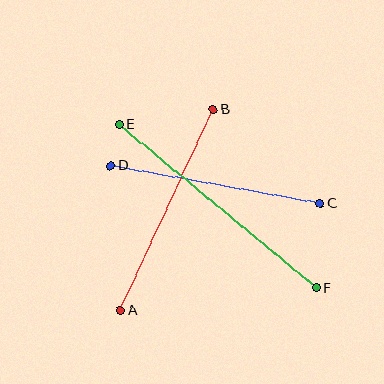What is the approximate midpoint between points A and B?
The midpoint is at approximately (167, 210) pixels.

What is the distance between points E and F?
The distance is approximately 256 pixels.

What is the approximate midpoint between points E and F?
The midpoint is at approximately (218, 206) pixels.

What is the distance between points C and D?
The distance is approximately 213 pixels.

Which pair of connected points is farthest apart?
Points E and F are farthest apart.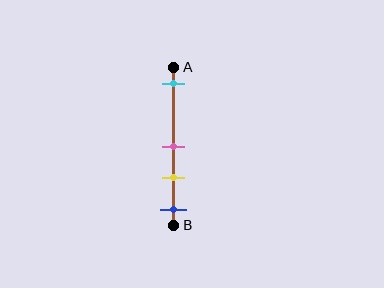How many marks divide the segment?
There are 4 marks dividing the segment.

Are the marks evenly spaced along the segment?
No, the marks are not evenly spaced.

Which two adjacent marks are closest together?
The pink and yellow marks are the closest adjacent pair.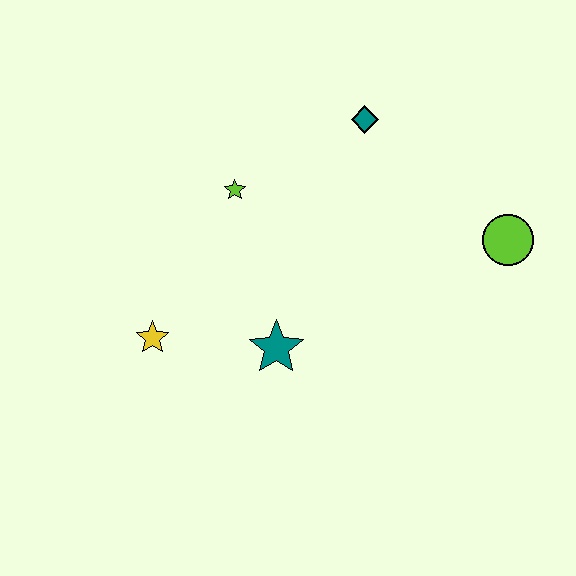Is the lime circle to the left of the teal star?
No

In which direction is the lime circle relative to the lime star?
The lime circle is to the right of the lime star.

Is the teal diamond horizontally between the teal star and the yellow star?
No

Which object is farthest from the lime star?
The lime circle is farthest from the lime star.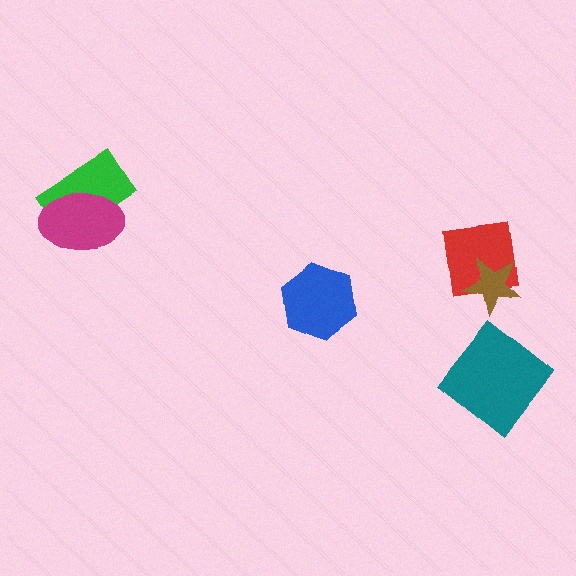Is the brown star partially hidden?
No, no other shape covers it.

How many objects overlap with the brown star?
1 object overlaps with the brown star.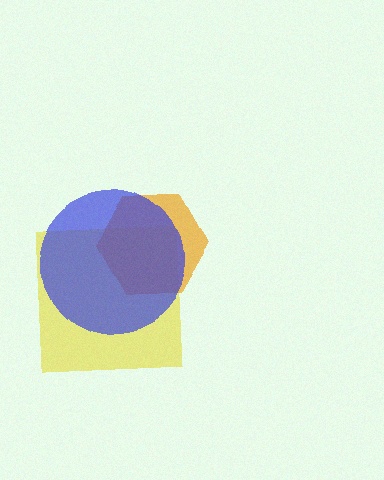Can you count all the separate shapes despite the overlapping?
Yes, there are 3 separate shapes.